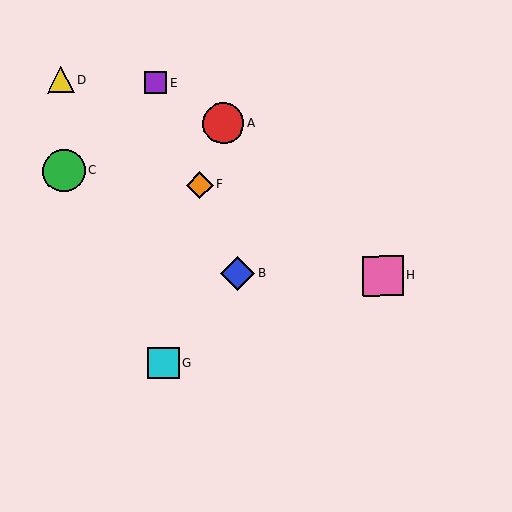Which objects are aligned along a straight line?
Objects B, E, F are aligned along a straight line.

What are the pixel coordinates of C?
Object C is at (64, 171).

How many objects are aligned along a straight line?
3 objects (B, E, F) are aligned along a straight line.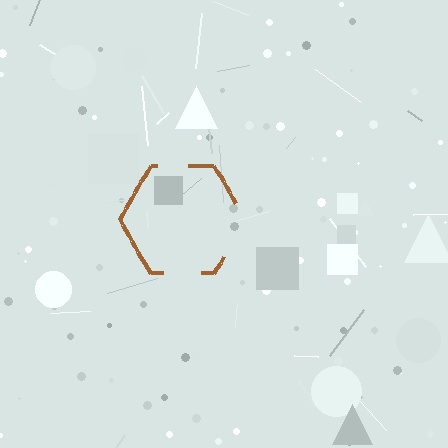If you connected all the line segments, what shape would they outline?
They would outline a hexagon.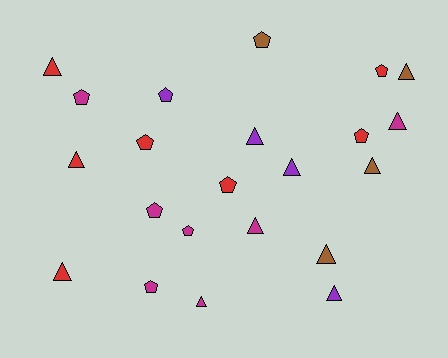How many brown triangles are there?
There are 3 brown triangles.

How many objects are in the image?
There are 22 objects.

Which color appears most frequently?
Red, with 7 objects.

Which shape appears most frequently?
Triangle, with 12 objects.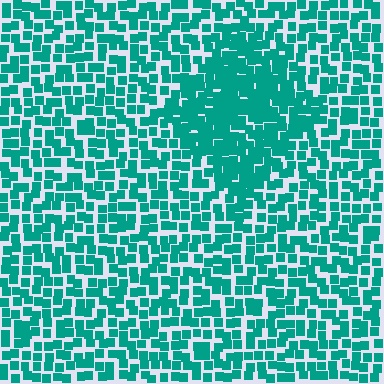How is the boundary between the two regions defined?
The boundary is defined by a change in element density (approximately 1.7x ratio). All elements are the same color, size, and shape.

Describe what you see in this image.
The image contains small teal elements arranged at two different densities. A diamond-shaped region is visible where the elements are more densely packed than the surrounding area.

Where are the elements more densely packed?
The elements are more densely packed inside the diamond boundary.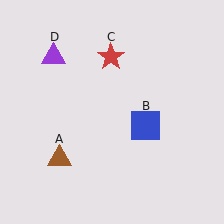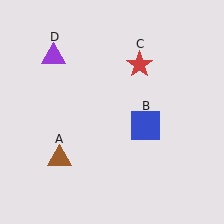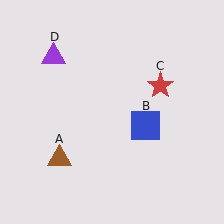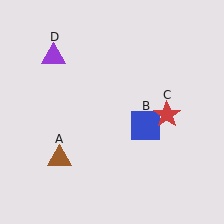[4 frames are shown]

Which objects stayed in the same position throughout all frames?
Brown triangle (object A) and blue square (object B) and purple triangle (object D) remained stationary.